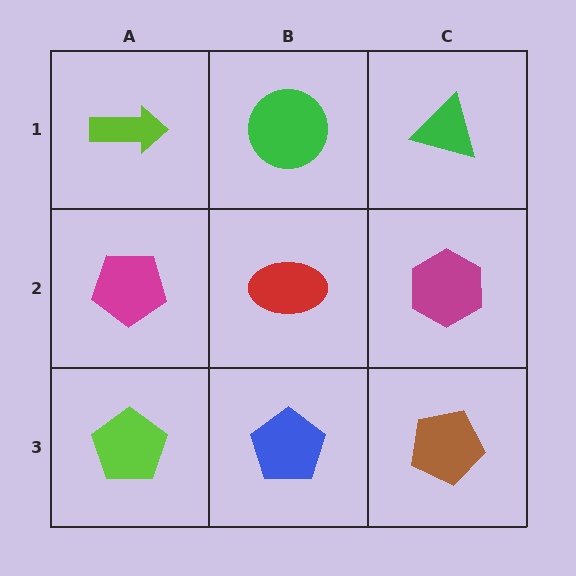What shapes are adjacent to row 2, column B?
A green circle (row 1, column B), a blue pentagon (row 3, column B), a magenta pentagon (row 2, column A), a magenta hexagon (row 2, column C).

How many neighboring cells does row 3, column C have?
2.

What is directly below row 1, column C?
A magenta hexagon.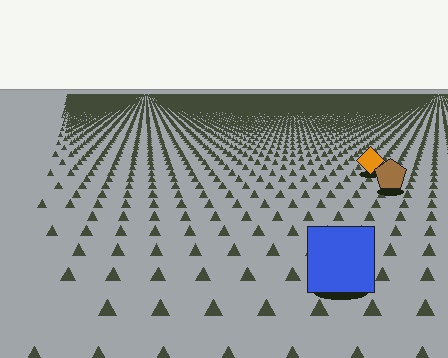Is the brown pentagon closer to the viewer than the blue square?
No. The blue square is closer — you can tell from the texture gradient: the ground texture is coarser near it.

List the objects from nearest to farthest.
From nearest to farthest: the blue square, the brown pentagon, the orange diamond.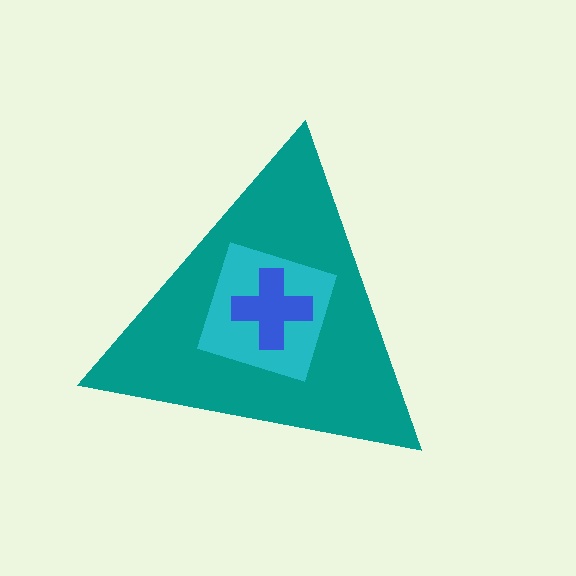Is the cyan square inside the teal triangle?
Yes.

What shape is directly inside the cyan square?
The blue cross.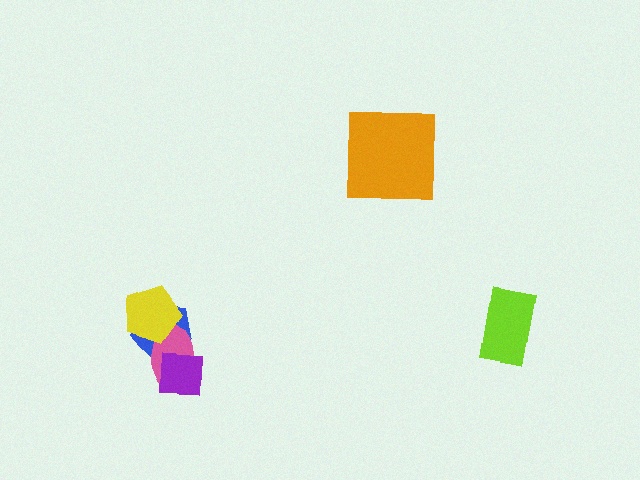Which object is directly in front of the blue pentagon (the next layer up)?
The pink ellipse is directly in front of the blue pentagon.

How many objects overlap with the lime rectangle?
0 objects overlap with the lime rectangle.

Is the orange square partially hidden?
No, no other shape covers it.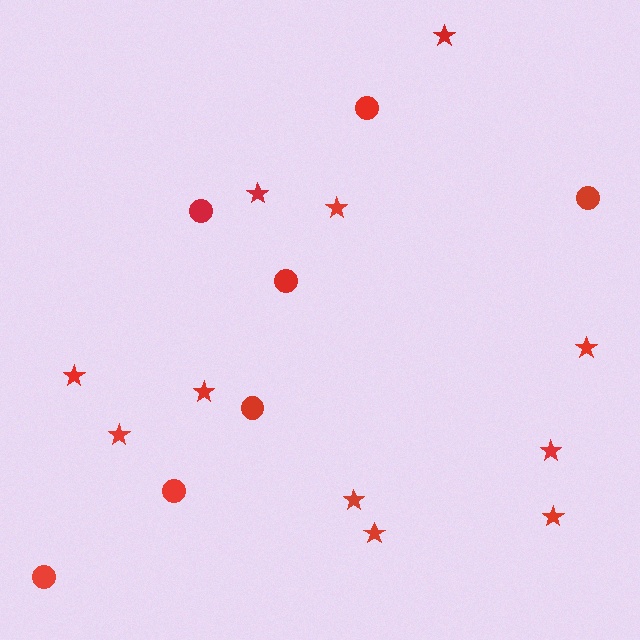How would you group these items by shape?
There are 2 groups: one group of circles (7) and one group of stars (11).